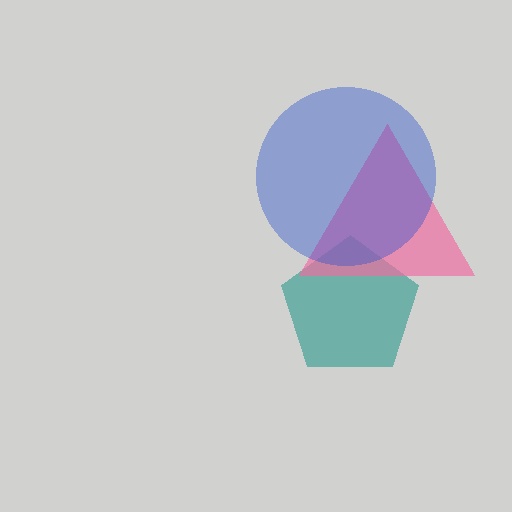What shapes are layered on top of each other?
The layered shapes are: a teal pentagon, a pink triangle, a blue circle.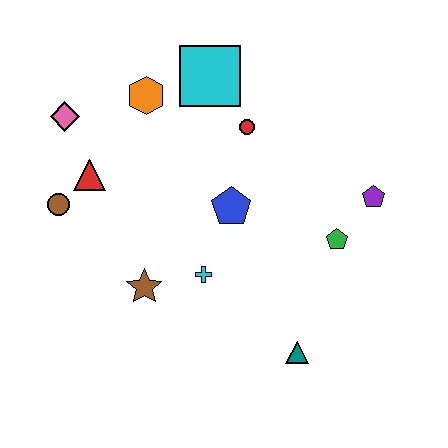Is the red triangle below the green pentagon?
No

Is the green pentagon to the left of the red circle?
No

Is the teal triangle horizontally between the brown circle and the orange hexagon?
No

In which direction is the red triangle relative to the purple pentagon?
The red triangle is to the left of the purple pentagon.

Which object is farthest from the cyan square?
The teal triangle is farthest from the cyan square.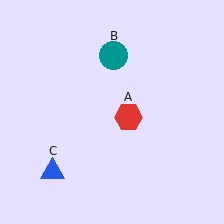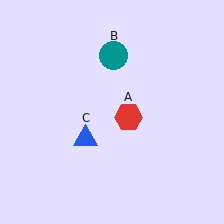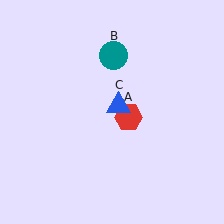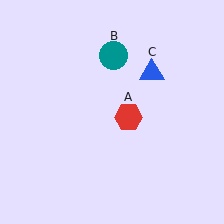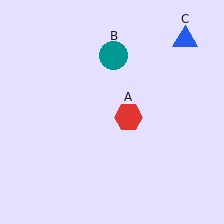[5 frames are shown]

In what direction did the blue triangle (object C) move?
The blue triangle (object C) moved up and to the right.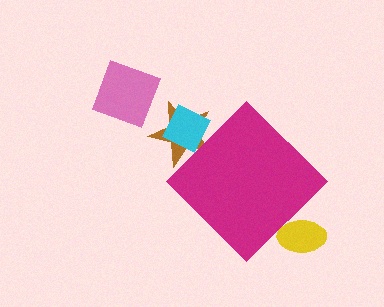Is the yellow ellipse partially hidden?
Yes, the yellow ellipse is partially hidden behind the magenta diamond.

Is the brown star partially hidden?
Yes, the brown star is partially hidden behind the magenta diamond.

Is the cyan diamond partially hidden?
Yes, the cyan diamond is partially hidden behind the magenta diamond.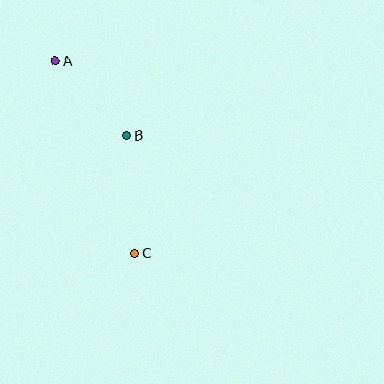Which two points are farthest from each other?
Points A and C are farthest from each other.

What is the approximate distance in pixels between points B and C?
The distance between B and C is approximately 118 pixels.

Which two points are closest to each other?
Points A and B are closest to each other.